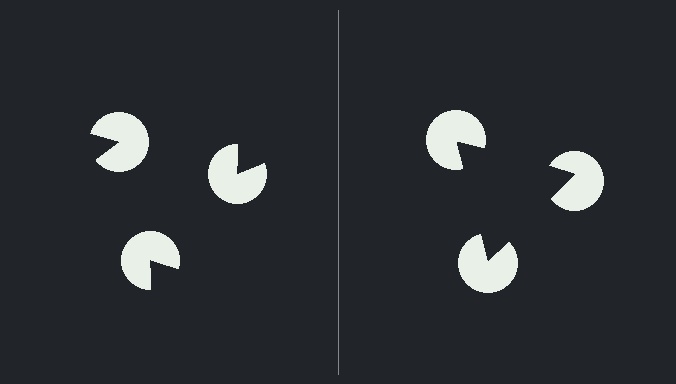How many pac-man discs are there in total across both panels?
6 — 3 on each side.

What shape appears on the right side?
An illusory triangle.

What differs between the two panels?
The pac-man discs are positioned identically on both sides; only the wedge orientations differ. On the right they align to a triangle; on the left they are misaligned.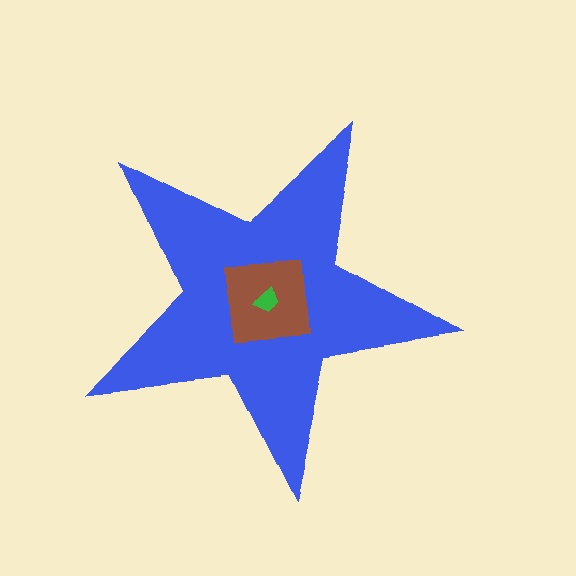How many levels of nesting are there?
3.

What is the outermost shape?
The blue star.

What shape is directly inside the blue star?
The brown square.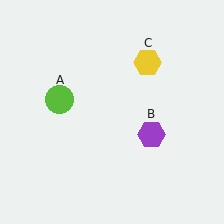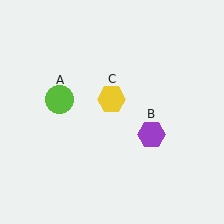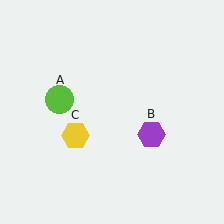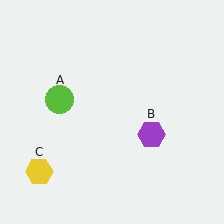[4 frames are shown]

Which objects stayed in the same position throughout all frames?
Lime circle (object A) and purple hexagon (object B) remained stationary.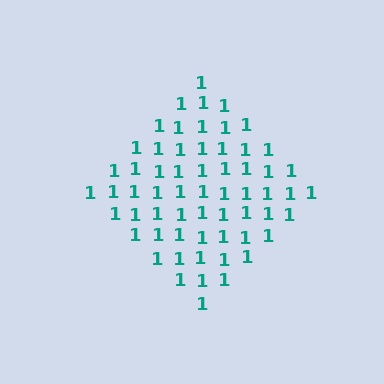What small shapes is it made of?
It is made of small digit 1's.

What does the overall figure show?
The overall figure shows a diamond.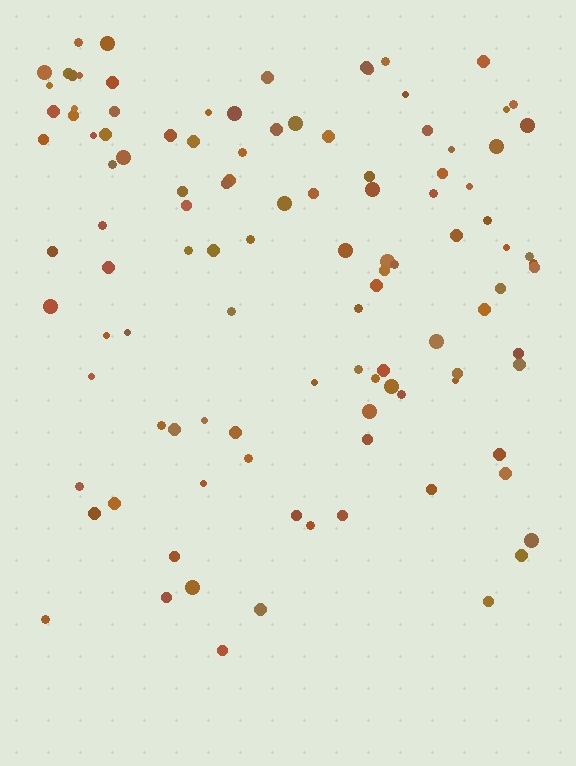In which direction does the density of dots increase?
From bottom to top, with the top side densest.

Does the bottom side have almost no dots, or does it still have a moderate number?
Still a moderate number, just noticeably fewer than the top.